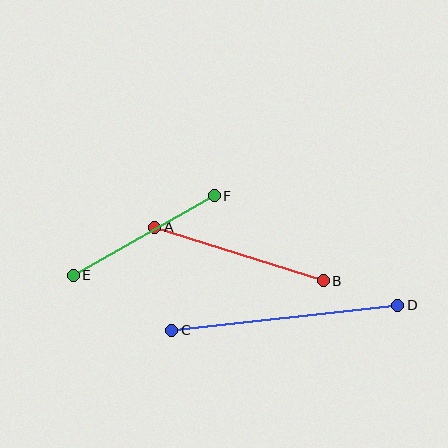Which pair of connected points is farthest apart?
Points C and D are farthest apart.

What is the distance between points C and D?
The distance is approximately 228 pixels.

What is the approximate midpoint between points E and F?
The midpoint is at approximately (144, 236) pixels.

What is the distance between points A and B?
The distance is approximately 177 pixels.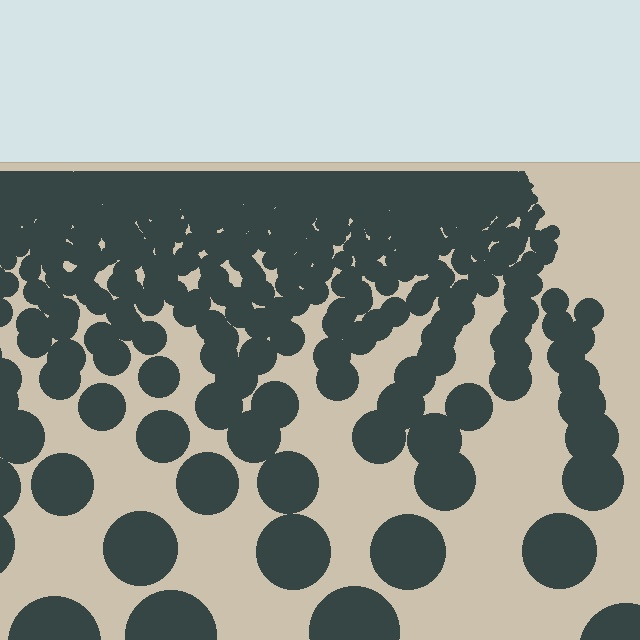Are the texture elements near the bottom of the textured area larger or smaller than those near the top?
Larger. Near the bottom, elements are closer to the viewer and appear at a bigger on-screen size.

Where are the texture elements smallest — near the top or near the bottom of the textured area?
Near the top.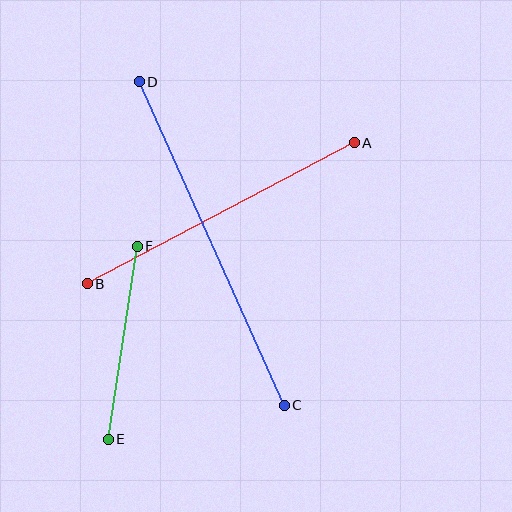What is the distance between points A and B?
The distance is approximately 302 pixels.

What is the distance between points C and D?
The distance is approximately 355 pixels.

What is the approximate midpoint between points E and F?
The midpoint is at approximately (123, 343) pixels.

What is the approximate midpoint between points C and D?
The midpoint is at approximately (212, 243) pixels.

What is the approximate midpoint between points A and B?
The midpoint is at approximately (221, 213) pixels.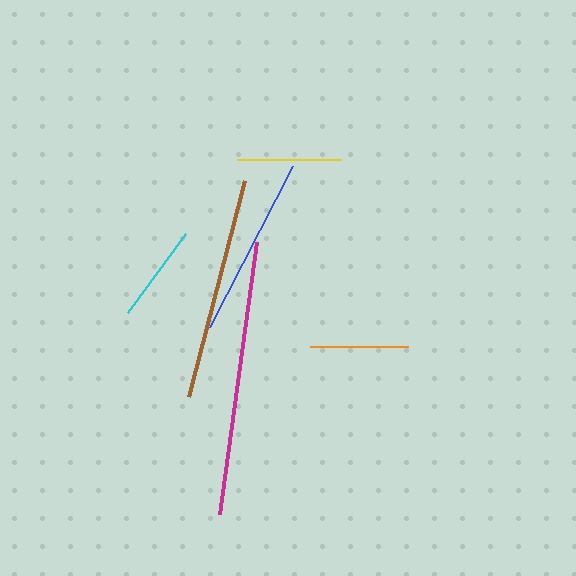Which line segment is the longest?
The magenta line is the longest at approximately 275 pixels.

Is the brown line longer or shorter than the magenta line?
The magenta line is longer than the brown line.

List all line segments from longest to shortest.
From longest to shortest: magenta, brown, blue, yellow, cyan, orange.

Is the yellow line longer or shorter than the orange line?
The yellow line is longer than the orange line.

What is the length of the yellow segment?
The yellow segment is approximately 104 pixels long.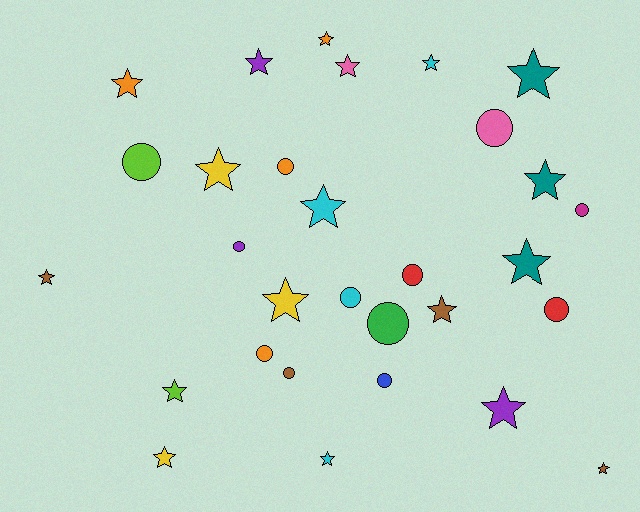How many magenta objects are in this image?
There is 1 magenta object.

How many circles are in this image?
There are 12 circles.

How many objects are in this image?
There are 30 objects.